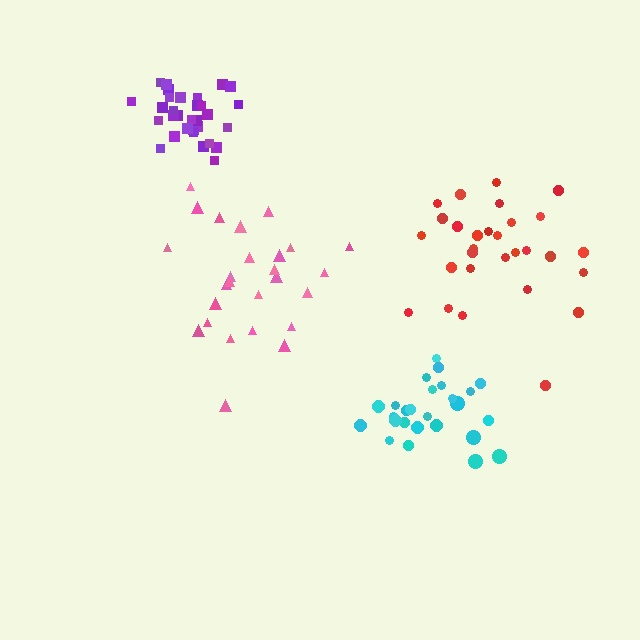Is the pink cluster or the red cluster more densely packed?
Pink.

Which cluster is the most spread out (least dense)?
Red.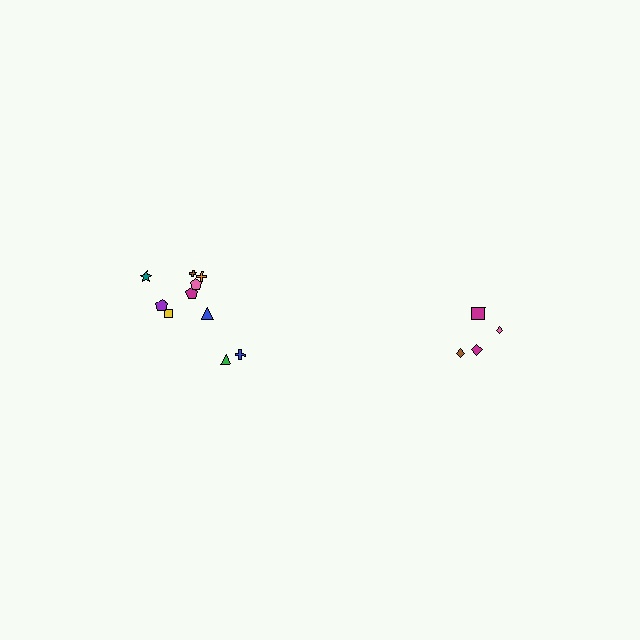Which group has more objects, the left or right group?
The left group.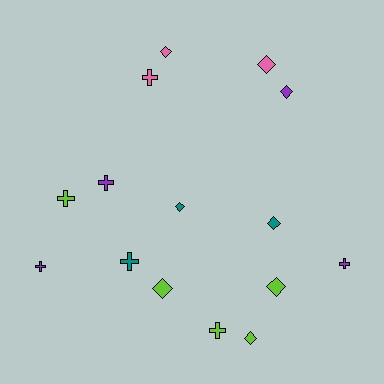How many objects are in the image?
There are 15 objects.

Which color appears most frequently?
Lime, with 5 objects.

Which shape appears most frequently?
Diamond, with 8 objects.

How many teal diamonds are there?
There are 2 teal diamonds.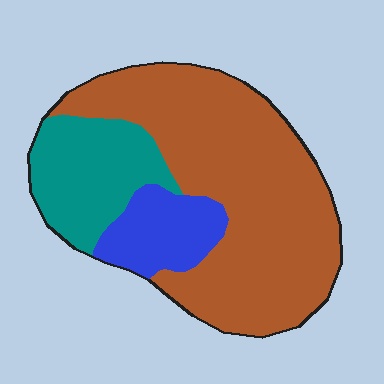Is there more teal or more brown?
Brown.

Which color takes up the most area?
Brown, at roughly 65%.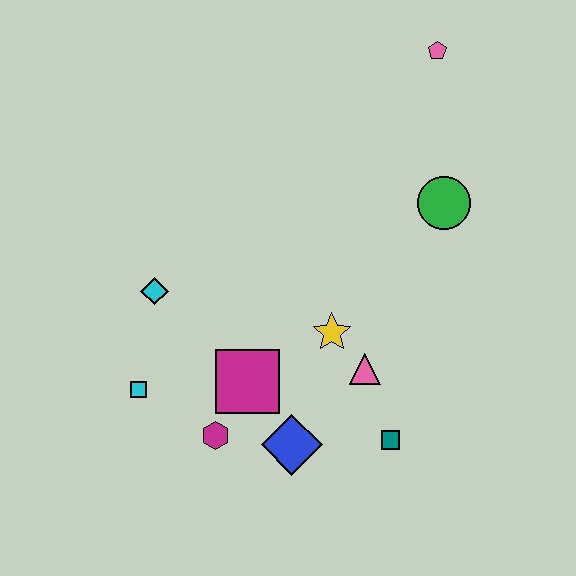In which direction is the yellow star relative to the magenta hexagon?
The yellow star is to the right of the magenta hexagon.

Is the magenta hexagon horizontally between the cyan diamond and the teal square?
Yes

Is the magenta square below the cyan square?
No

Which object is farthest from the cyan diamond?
The pink pentagon is farthest from the cyan diamond.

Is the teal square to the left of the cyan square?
No